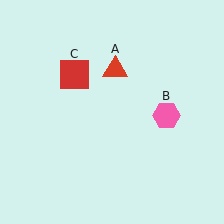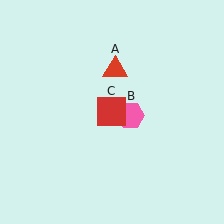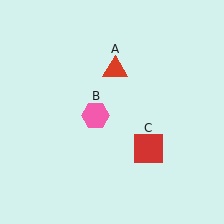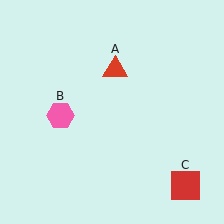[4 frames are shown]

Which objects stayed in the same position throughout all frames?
Red triangle (object A) remained stationary.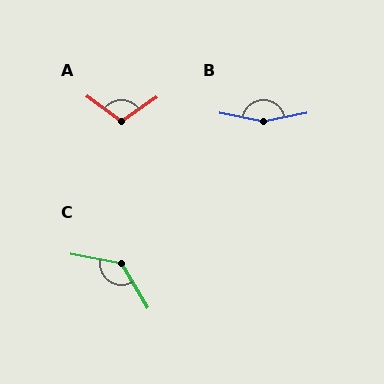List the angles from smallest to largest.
A (109°), C (131°), B (159°).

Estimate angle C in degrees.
Approximately 131 degrees.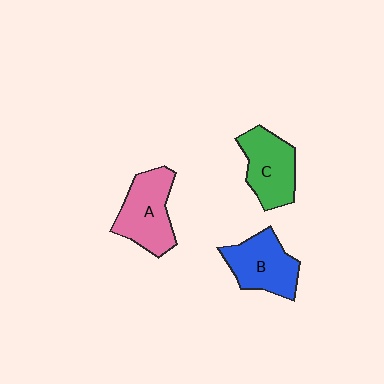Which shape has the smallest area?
Shape C (green).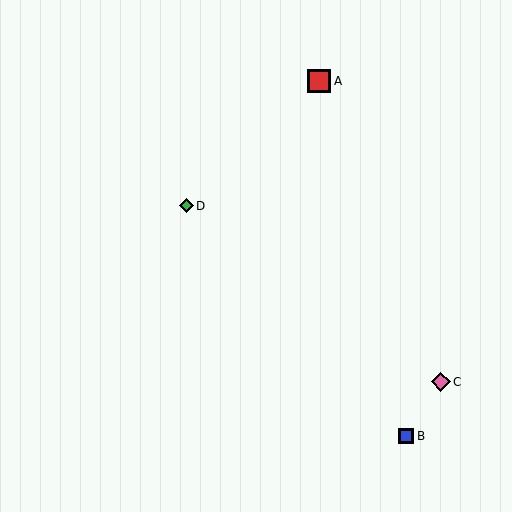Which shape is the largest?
The red square (labeled A) is the largest.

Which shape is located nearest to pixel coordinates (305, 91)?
The red square (labeled A) at (319, 81) is nearest to that location.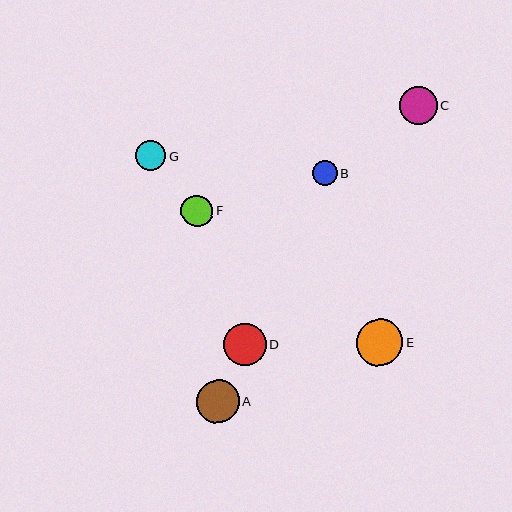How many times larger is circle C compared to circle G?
Circle C is approximately 1.3 times the size of circle G.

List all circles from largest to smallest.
From largest to smallest: E, A, D, C, F, G, B.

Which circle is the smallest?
Circle B is the smallest with a size of approximately 25 pixels.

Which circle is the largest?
Circle E is the largest with a size of approximately 47 pixels.